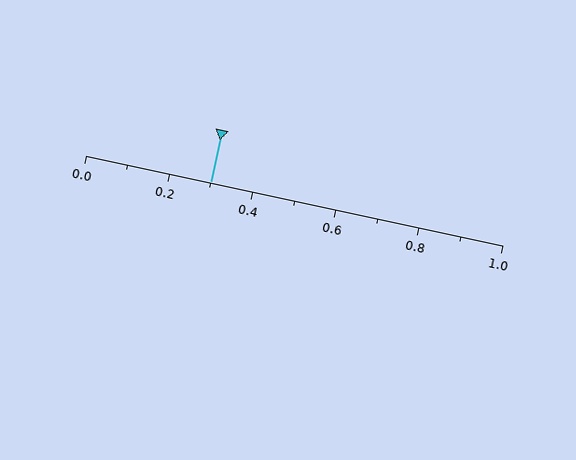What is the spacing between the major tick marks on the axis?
The major ticks are spaced 0.2 apart.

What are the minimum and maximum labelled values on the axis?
The axis runs from 0.0 to 1.0.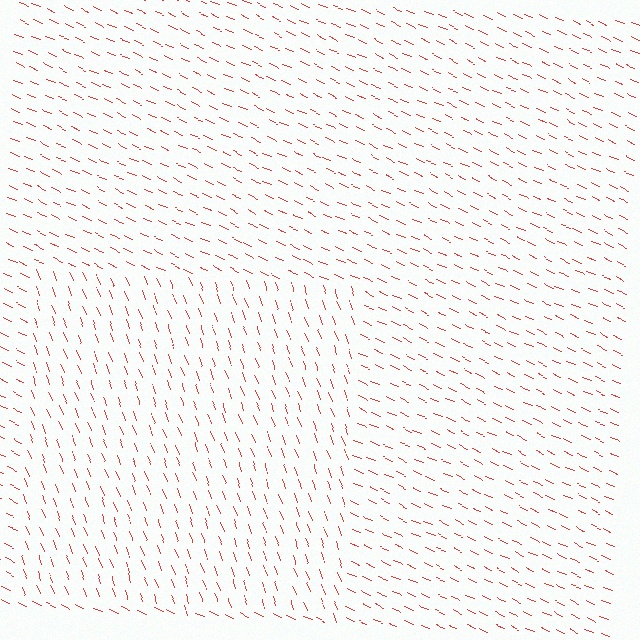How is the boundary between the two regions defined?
The boundary is defined purely by a change in line orientation (approximately 45 degrees difference). All lines are the same color and thickness.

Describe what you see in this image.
The image is filled with small red line segments. A rectangle region in the image has lines oriented differently from the surrounding lines, creating a visible texture boundary.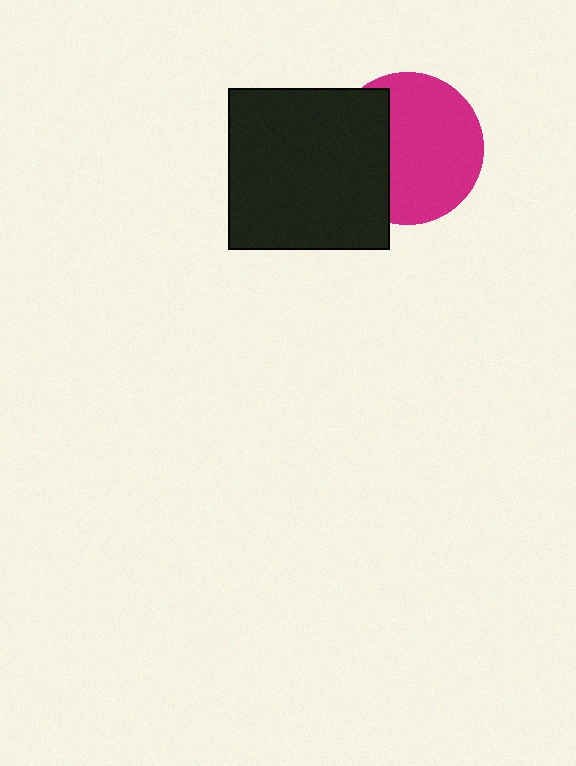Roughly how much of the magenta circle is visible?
Most of it is visible (roughly 66%).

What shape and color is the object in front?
The object in front is a black square.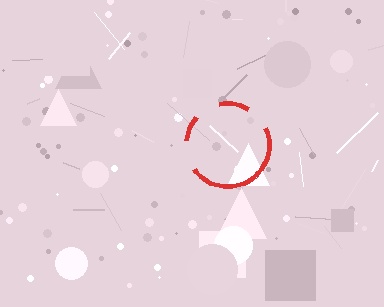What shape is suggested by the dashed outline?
The dashed outline suggests a circle.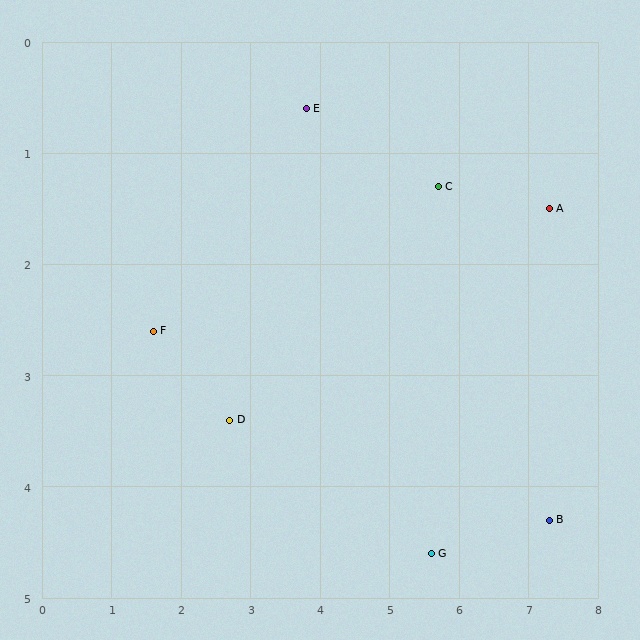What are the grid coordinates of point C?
Point C is at approximately (5.7, 1.3).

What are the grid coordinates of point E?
Point E is at approximately (3.8, 0.6).